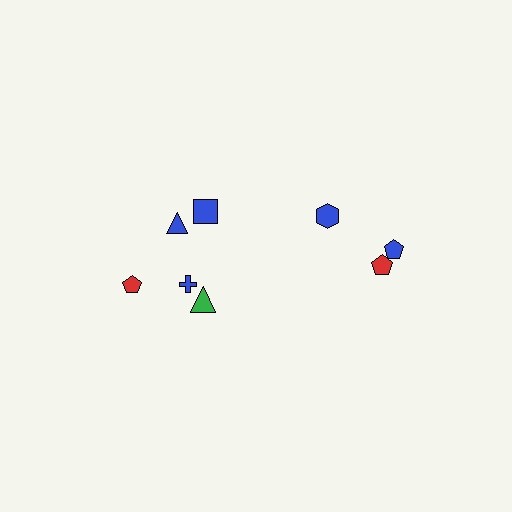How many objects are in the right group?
There are 3 objects.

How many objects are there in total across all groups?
There are 8 objects.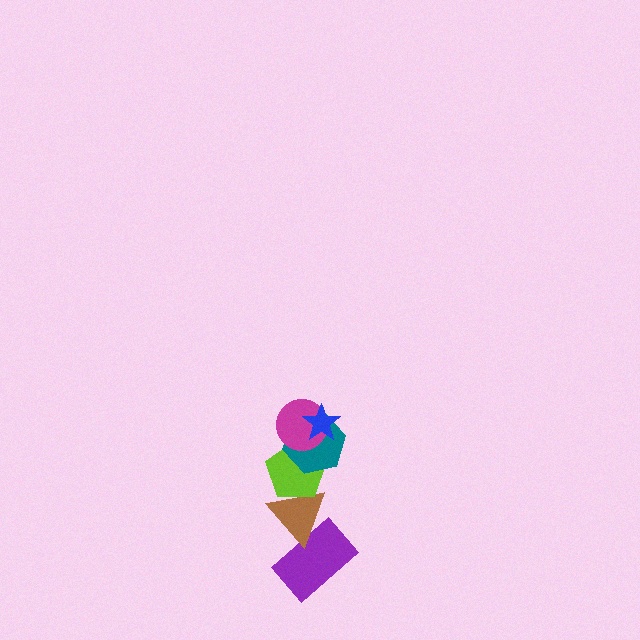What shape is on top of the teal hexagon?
The magenta circle is on top of the teal hexagon.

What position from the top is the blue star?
The blue star is 1st from the top.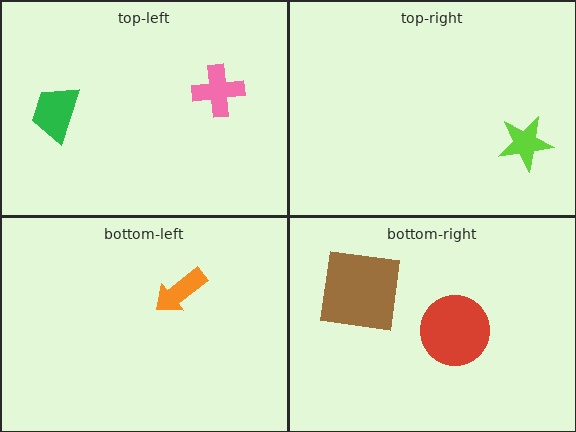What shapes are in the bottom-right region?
The red circle, the brown square.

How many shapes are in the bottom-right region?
2.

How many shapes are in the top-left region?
2.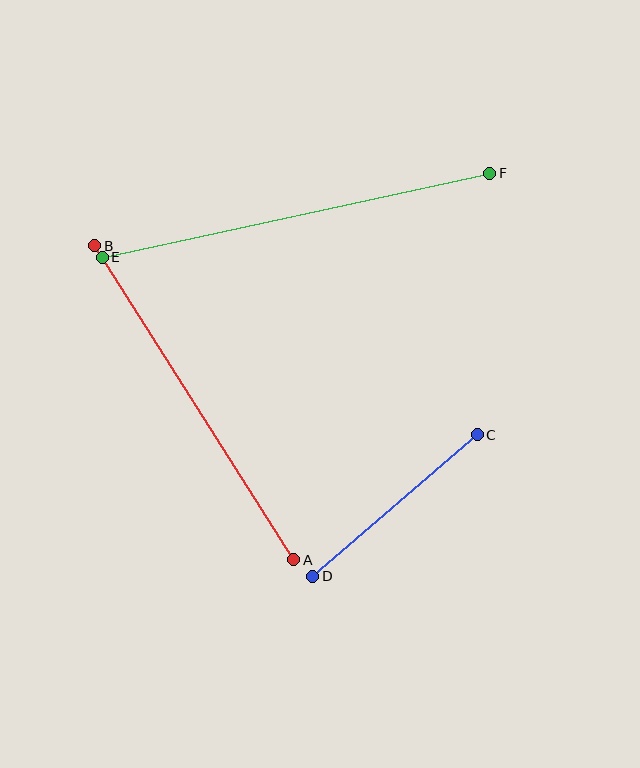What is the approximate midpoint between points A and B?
The midpoint is at approximately (194, 403) pixels.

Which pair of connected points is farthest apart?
Points E and F are farthest apart.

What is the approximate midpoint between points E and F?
The midpoint is at approximately (296, 215) pixels.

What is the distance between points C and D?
The distance is approximately 217 pixels.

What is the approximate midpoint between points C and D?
The midpoint is at approximately (395, 506) pixels.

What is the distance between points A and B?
The distance is approximately 371 pixels.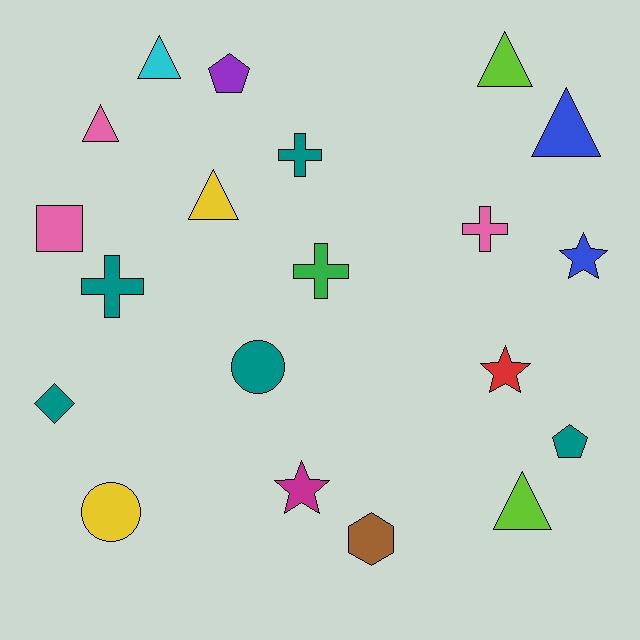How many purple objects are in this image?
There is 1 purple object.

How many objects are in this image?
There are 20 objects.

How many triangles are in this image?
There are 6 triangles.